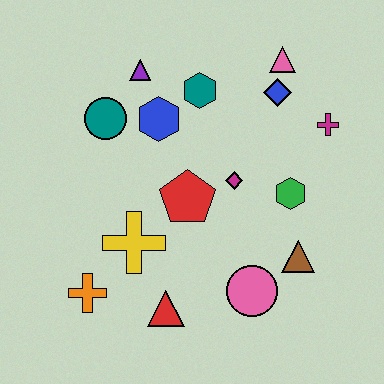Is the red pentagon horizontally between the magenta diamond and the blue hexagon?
Yes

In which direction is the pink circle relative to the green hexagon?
The pink circle is below the green hexagon.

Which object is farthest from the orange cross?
The pink triangle is farthest from the orange cross.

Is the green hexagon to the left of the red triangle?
No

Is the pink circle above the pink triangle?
No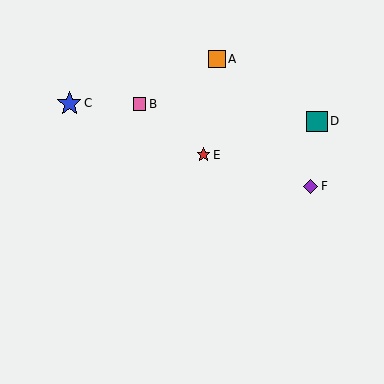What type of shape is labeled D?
Shape D is a teal square.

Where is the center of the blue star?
The center of the blue star is at (69, 103).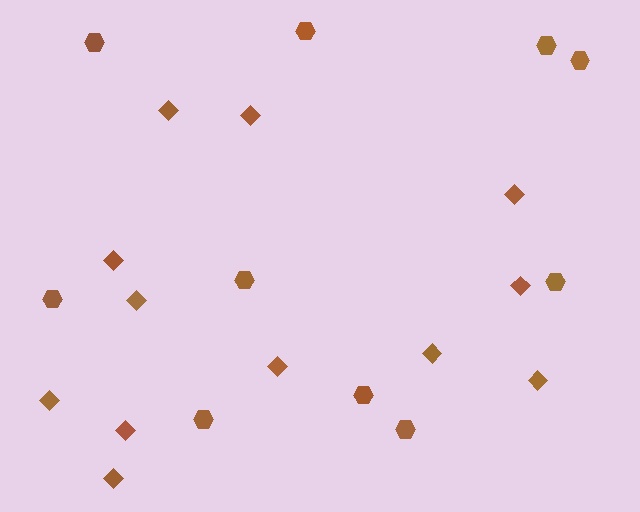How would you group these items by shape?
There are 2 groups: one group of diamonds (12) and one group of hexagons (10).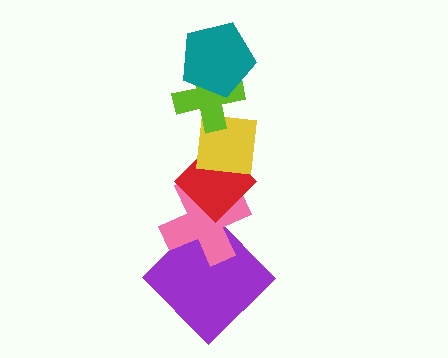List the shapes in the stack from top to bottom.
From top to bottom: the teal pentagon, the lime cross, the yellow square, the red diamond, the pink cross, the purple diamond.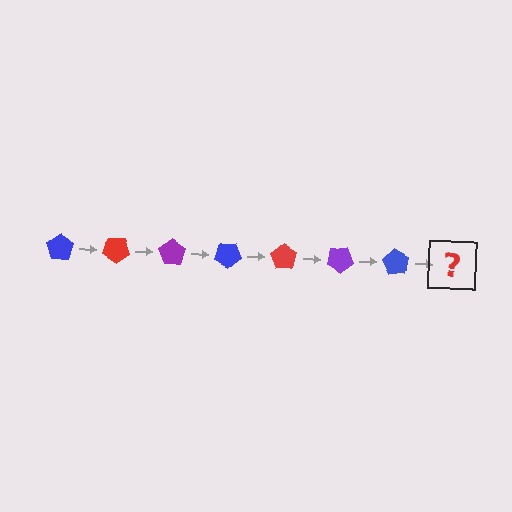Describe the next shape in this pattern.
It should be a red pentagon, rotated 245 degrees from the start.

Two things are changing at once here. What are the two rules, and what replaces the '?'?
The two rules are that it rotates 35 degrees each step and the color cycles through blue, red, and purple. The '?' should be a red pentagon, rotated 245 degrees from the start.